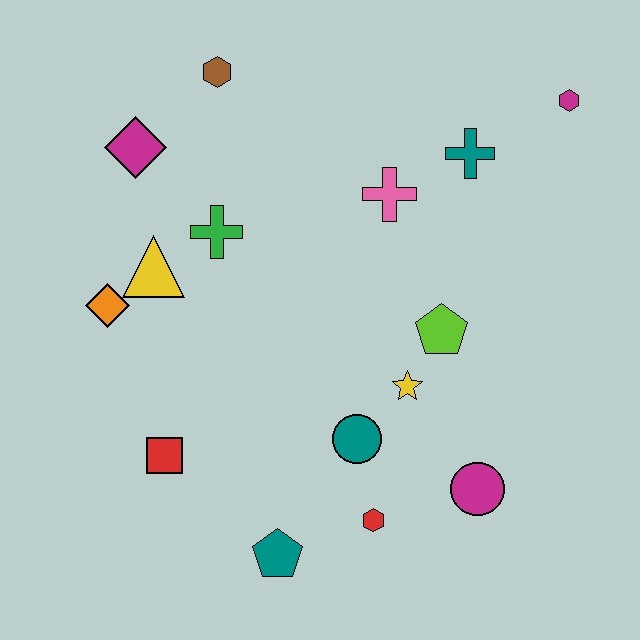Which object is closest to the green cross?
The yellow triangle is closest to the green cross.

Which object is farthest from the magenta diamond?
The magenta circle is farthest from the magenta diamond.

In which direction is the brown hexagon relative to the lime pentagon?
The brown hexagon is above the lime pentagon.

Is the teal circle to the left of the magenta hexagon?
Yes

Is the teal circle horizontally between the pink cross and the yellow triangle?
Yes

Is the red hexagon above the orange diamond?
No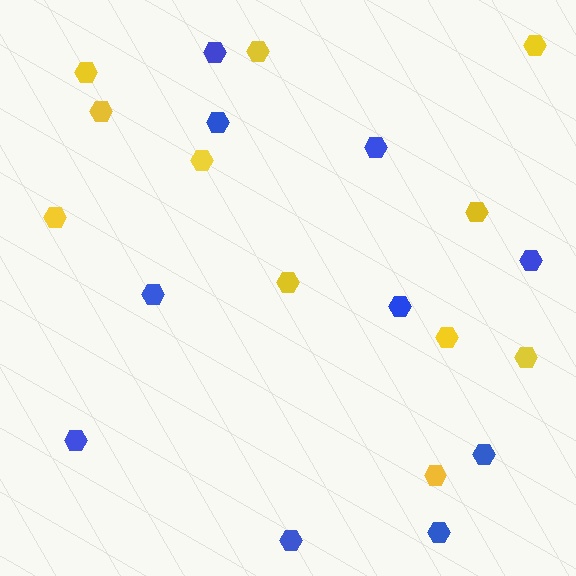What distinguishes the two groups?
There are 2 groups: one group of blue hexagons (10) and one group of yellow hexagons (11).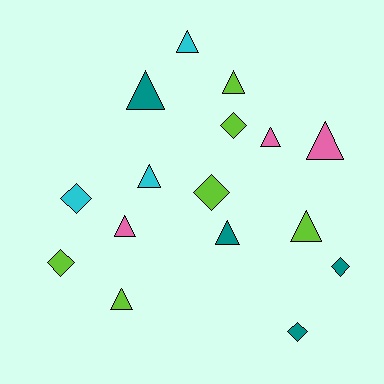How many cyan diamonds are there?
There is 1 cyan diamond.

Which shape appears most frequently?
Triangle, with 10 objects.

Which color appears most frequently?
Lime, with 6 objects.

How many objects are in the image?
There are 16 objects.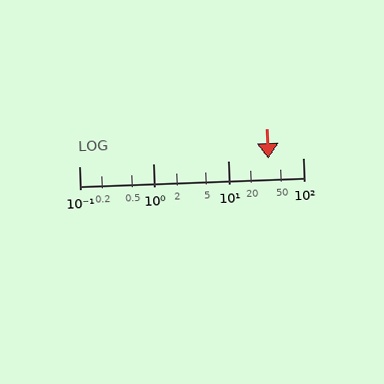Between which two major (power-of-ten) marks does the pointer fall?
The pointer is between 10 and 100.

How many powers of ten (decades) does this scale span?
The scale spans 3 decades, from 0.1 to 100.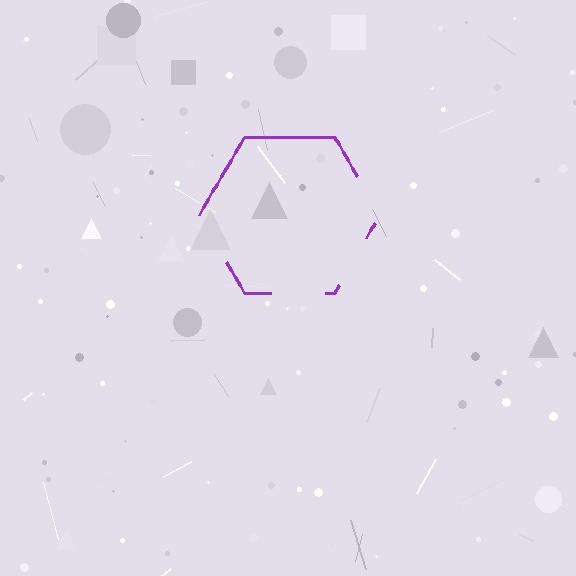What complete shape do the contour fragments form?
The contour fragments form a hexagon.